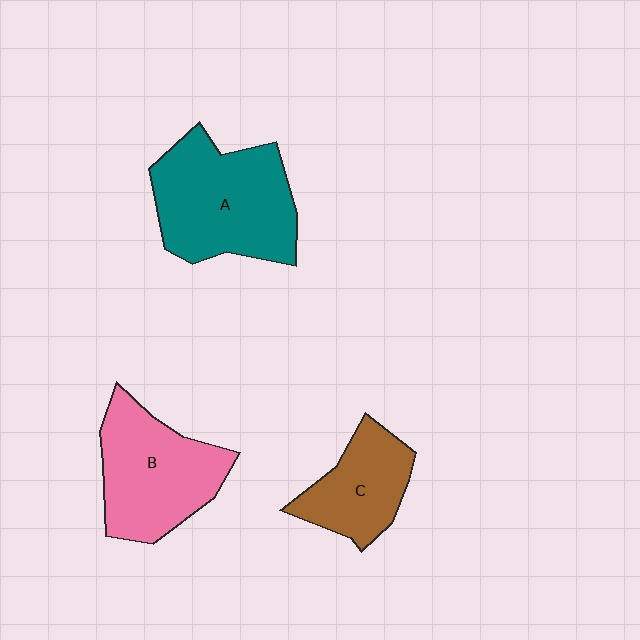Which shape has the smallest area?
Shape C (brown).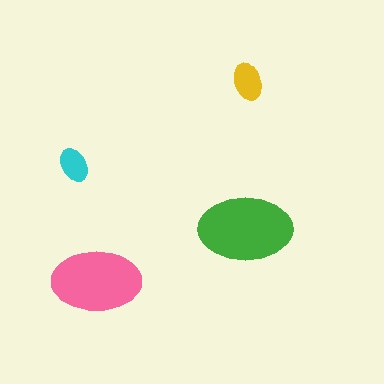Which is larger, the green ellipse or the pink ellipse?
The green one.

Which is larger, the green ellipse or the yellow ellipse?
The green one.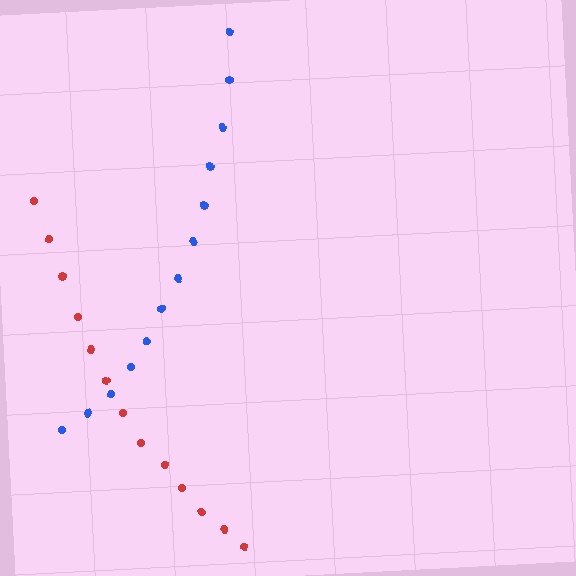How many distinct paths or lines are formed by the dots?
There are 2 distinct paths.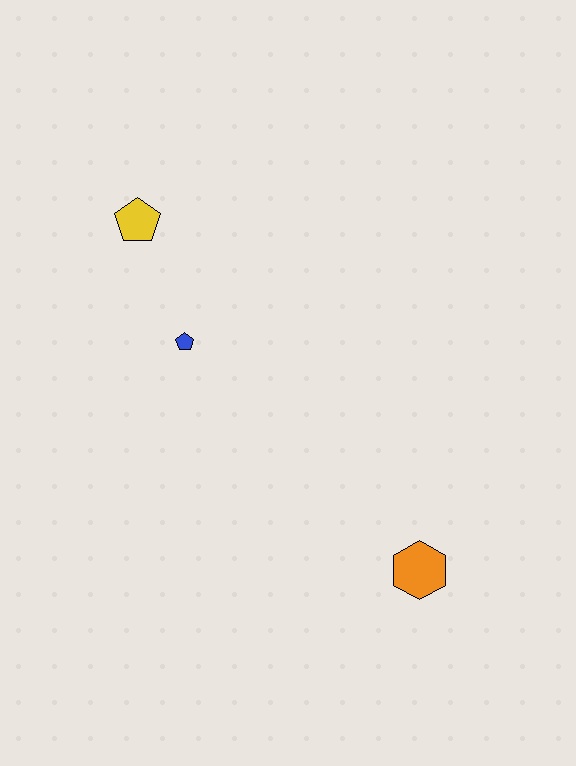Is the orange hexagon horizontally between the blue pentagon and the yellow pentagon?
No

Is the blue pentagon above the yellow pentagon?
No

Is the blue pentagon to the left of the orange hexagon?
Yes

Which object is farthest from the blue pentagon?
The orange hexagon is farthest from the blue pentagon.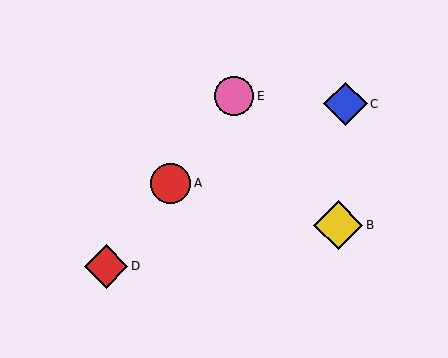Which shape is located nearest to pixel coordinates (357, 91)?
The blue diamond (labeled C) at (345, 104) is nearest to that location.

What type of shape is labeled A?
Shape A is a red circle.